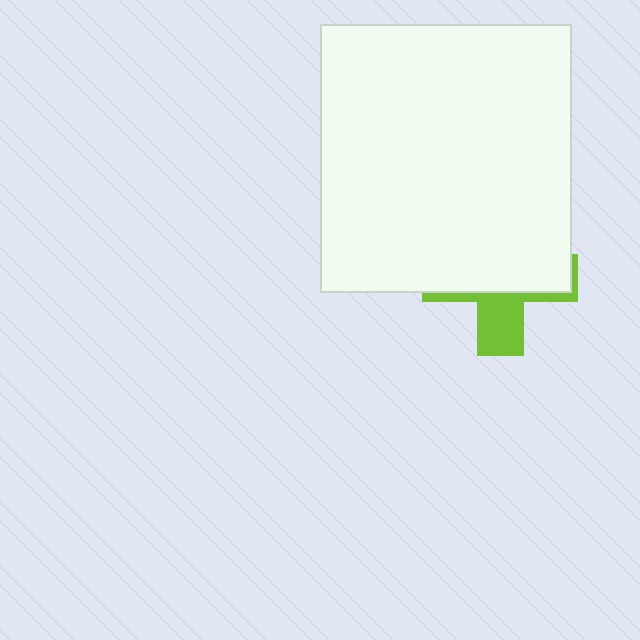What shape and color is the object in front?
The object in front is a white rectangle.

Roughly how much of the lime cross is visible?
A small part of it is visible (roughly 32%).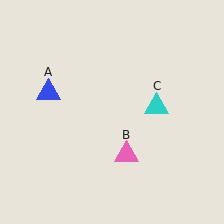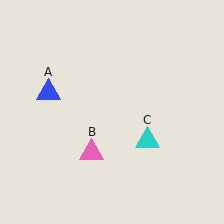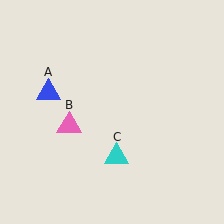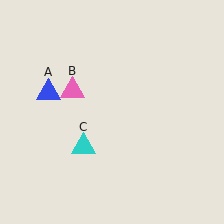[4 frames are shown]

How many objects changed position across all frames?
2 objects changed position: pink triangle (object B), cyan triangle (object C).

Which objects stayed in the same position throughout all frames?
Blue triangle (object A) remained stationary.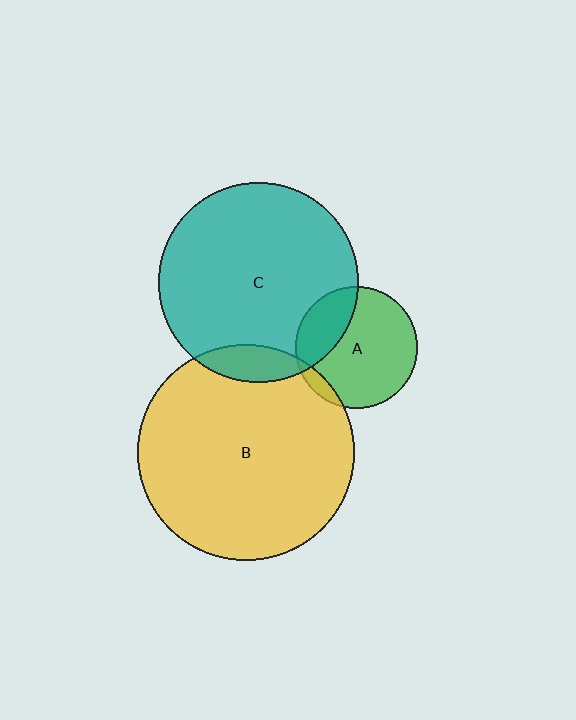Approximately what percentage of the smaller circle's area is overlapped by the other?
Approximately 25%.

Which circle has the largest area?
Circle B (yellow).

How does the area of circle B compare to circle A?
Approximately 3.2 times.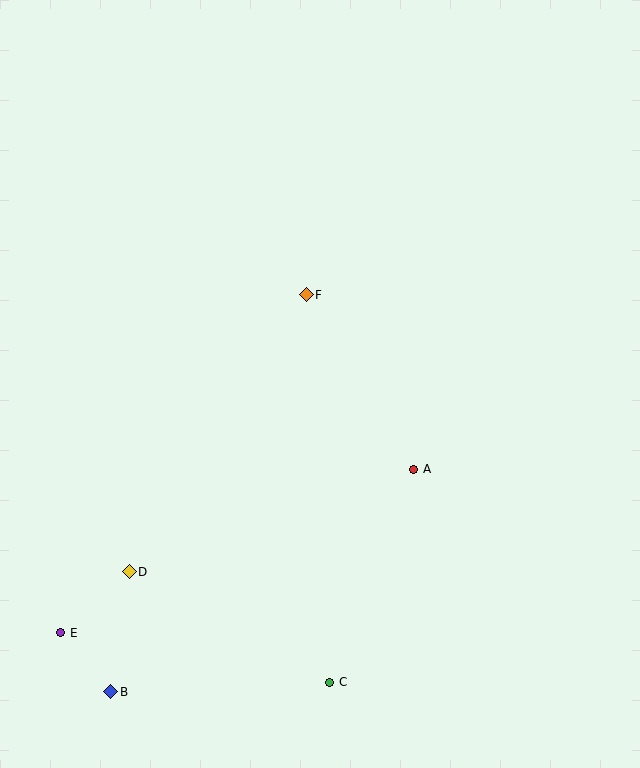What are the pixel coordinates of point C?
Point C is at (330, 682).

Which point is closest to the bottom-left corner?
Point B is closest to the bottom-left corner.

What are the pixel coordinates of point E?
Point E is at (61, 633).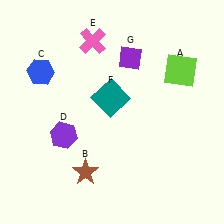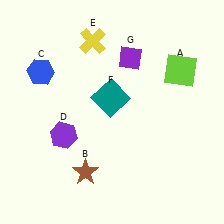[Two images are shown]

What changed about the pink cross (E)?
In Image 1, E is pink. In Image 2, it changed to yellow.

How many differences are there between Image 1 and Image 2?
There is 1 difference between the two images.